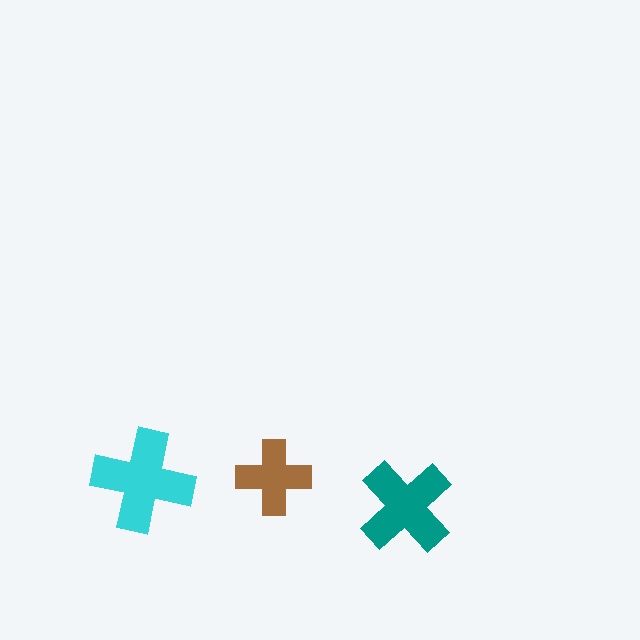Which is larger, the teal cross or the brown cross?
The teal one.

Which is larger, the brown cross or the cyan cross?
The cyan one.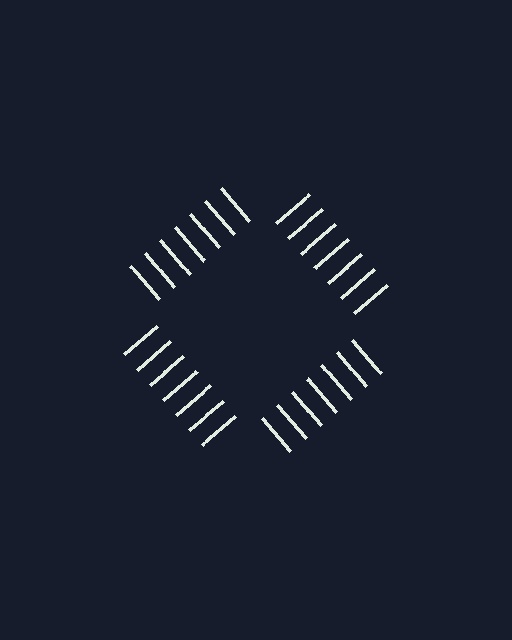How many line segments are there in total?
28 — 7 along each of the 4 edges.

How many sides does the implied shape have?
4 sides — the line-ends trace a square.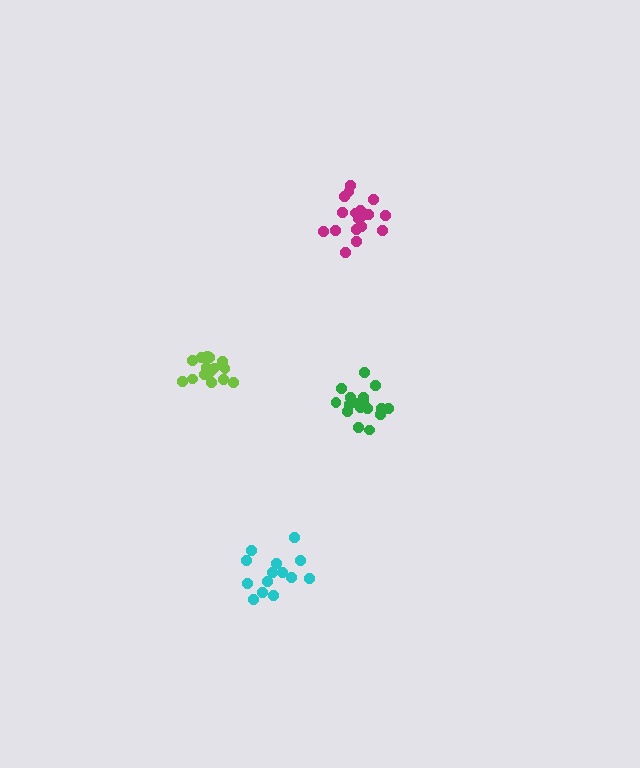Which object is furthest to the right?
The green cluster is rightmost.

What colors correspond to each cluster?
The clusters are colored: cyan, lime, green, magenta.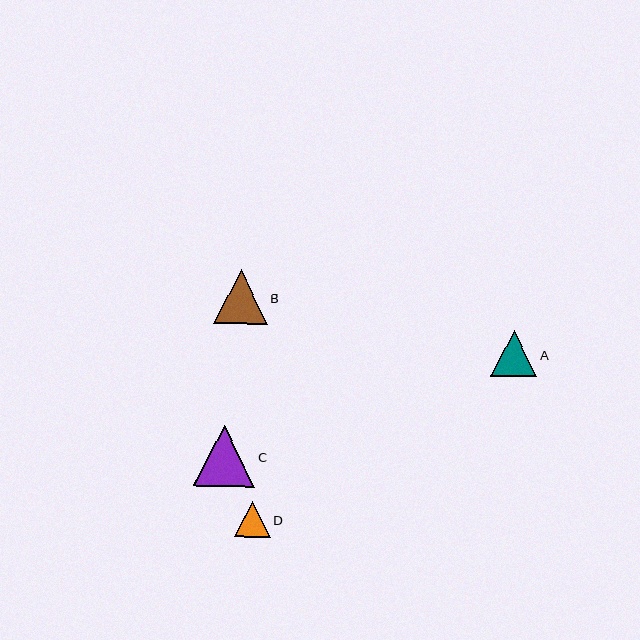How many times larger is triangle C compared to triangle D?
Triangle C is approximately 1.7 times the size of triangle D.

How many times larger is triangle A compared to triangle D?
Triangle A is approximately 1.3 times the size of triangle D.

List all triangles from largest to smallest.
From largest to smallest: C, B, A, D.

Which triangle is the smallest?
Triangle D is the smallest with a size of approximately 36 pixels.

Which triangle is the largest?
Triangle C is the largest with a size of approximately 61 pixels.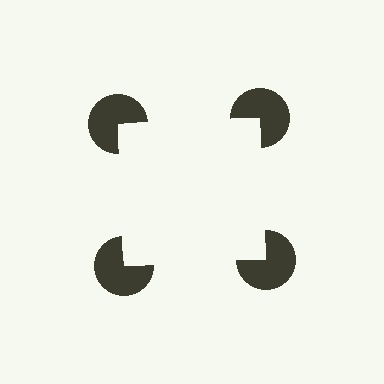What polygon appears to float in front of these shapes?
An illusory square — its edges are inferred from the aligned wedge cuts in the pac-man discs, not physically drawn.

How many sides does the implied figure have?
4 sides.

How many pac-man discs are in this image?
There are 4 — one at each vertex of the illusory square.